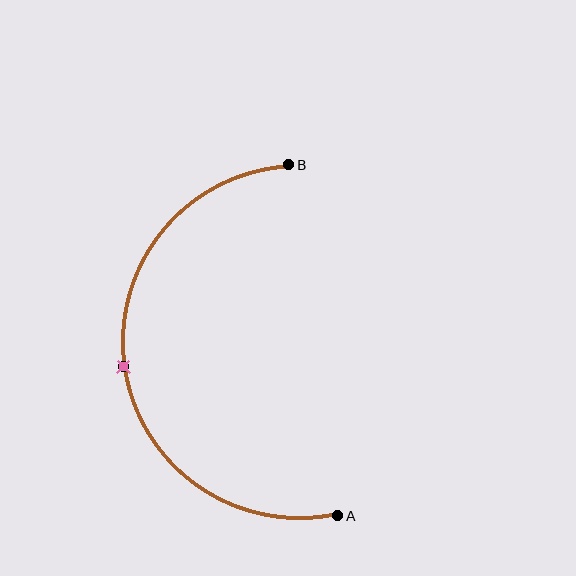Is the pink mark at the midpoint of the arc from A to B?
Yes. The pink mark lies on the arc at equal arc-length from both A and B — it is the arc midpoint.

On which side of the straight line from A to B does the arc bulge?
The arc bulges to the left of the straight line connecting A and B.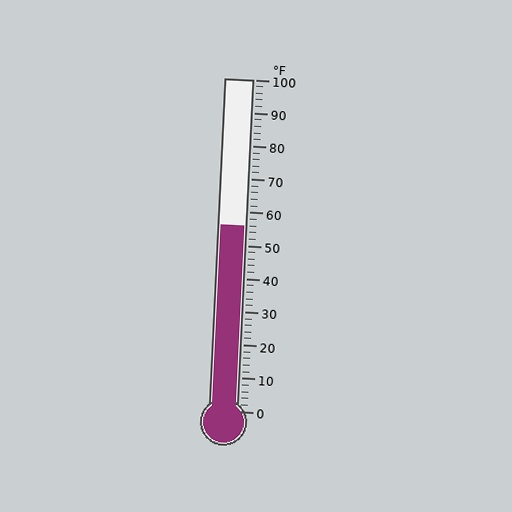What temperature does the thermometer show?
The thermometer shows approximately 56°F.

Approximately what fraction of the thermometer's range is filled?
The thermometer is filled to approximately 55% of its range.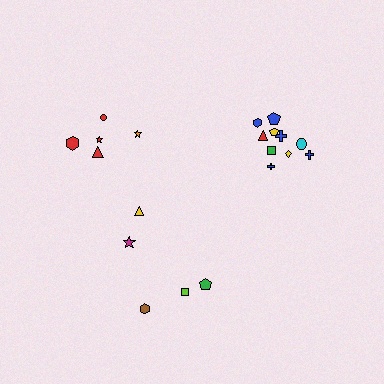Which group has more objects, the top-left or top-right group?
The top-right group.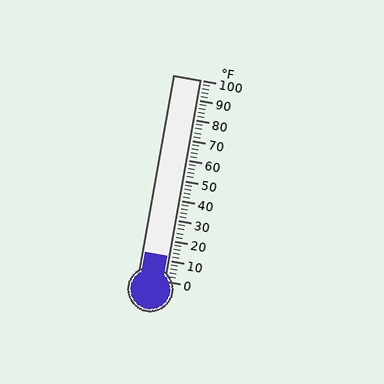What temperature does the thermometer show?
The thermometer shows approximately 12°F.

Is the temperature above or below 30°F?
The temperature is below 30°F.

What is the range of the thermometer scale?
The thermometer scale ranges from 0°F to 100°F.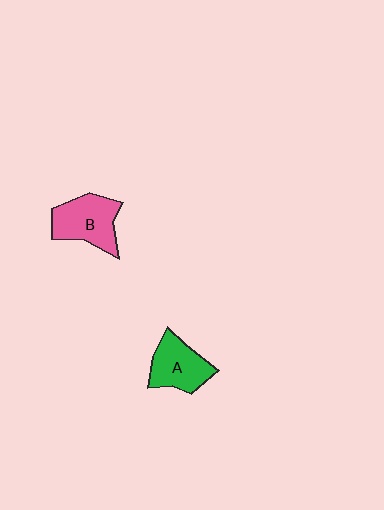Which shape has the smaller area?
Shape A (green).